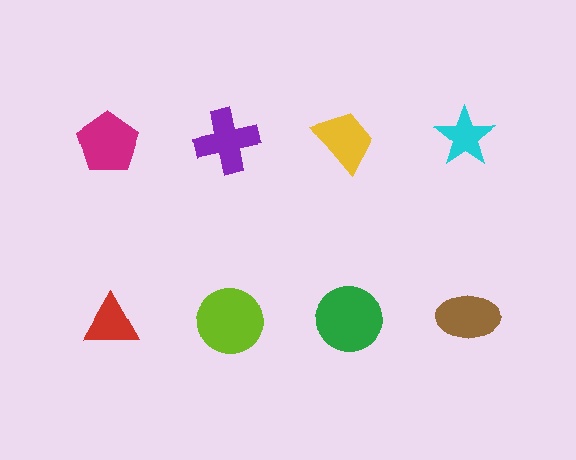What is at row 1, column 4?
A cyan star.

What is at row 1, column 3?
A yellow trapezoid.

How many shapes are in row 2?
4 shapes.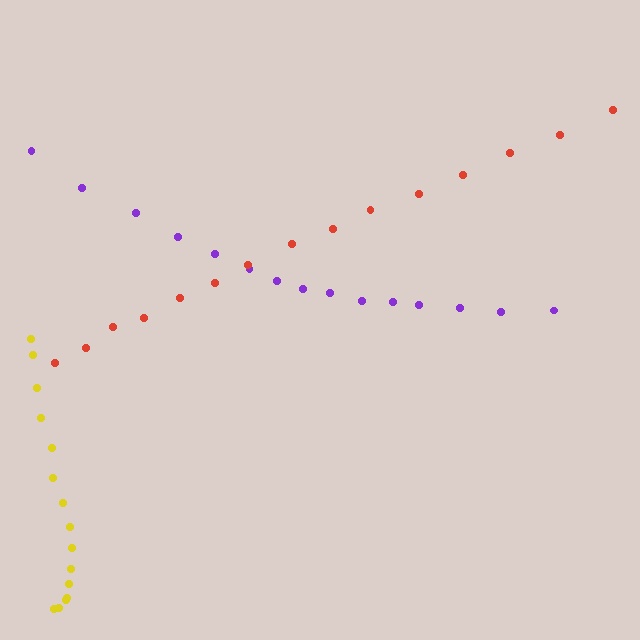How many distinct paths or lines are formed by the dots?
There are 3 distinct paths.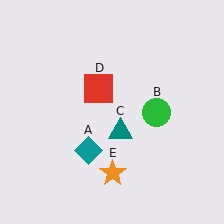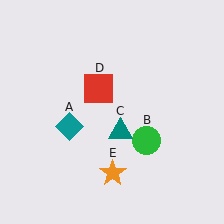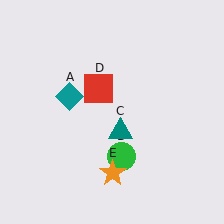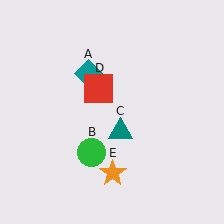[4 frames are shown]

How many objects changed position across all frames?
2 objects changed position: teal diamond (object A), green circle (object B).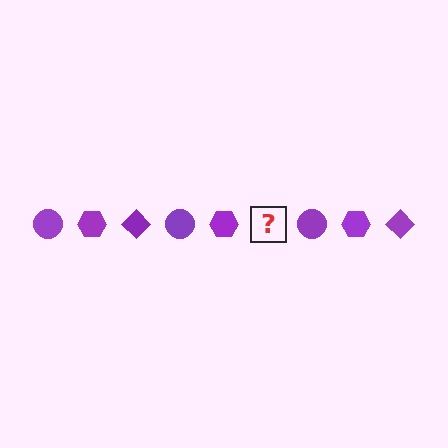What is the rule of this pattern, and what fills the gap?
The rule is that the pattern cycles through circle, hexagon, diamond shapes in purple. The gap should be filled with a purple diamond.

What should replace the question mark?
The question mark should be replaced with a purple diamond.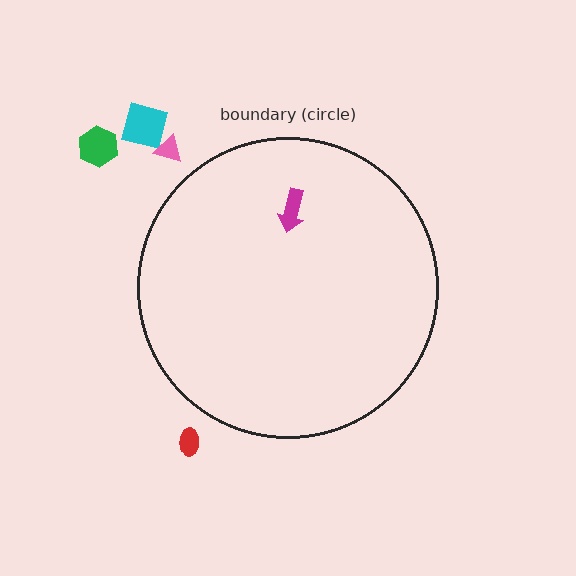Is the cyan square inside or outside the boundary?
Outside.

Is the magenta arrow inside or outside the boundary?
Inside.